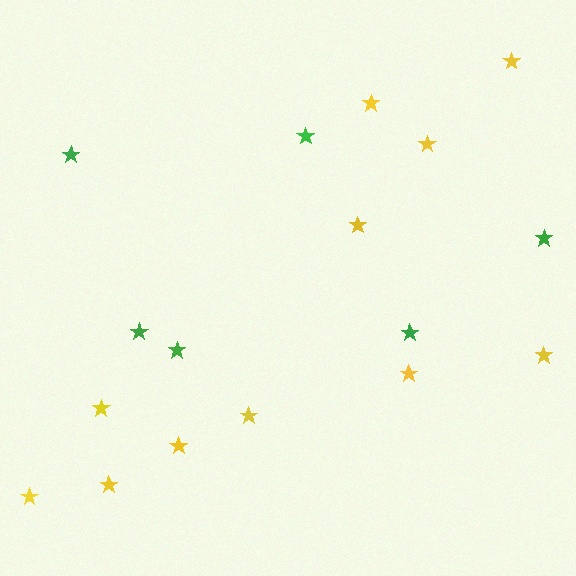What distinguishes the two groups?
There are 2 groups: one group of yellow stars (11) and one group of green stars (6).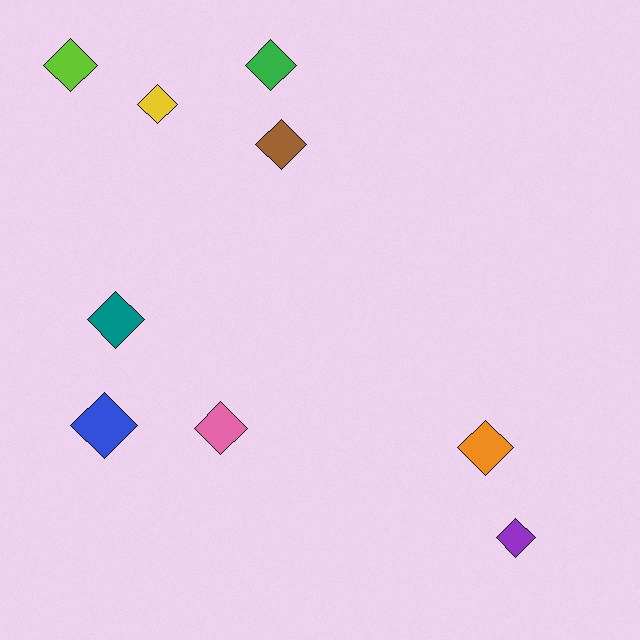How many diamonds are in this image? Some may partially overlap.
There are 9 diamonds.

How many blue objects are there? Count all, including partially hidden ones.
There is 1 blue object.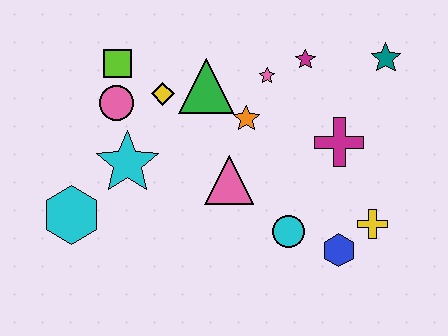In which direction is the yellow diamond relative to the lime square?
The yellow diamond is to the right of the lime square.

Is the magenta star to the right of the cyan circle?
Yes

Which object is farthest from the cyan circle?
The lime square is farthest from the cyan circle.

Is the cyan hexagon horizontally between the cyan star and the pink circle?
No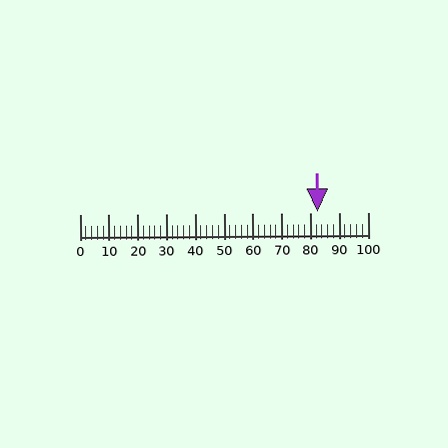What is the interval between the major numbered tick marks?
The major tick marks are spaced 10 units apart.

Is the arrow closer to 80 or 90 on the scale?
The arrow is closer to 80.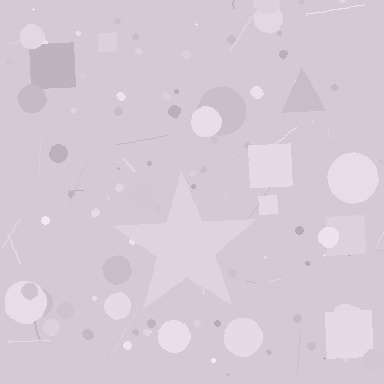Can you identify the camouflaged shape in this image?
The camouflaged shape is a star.